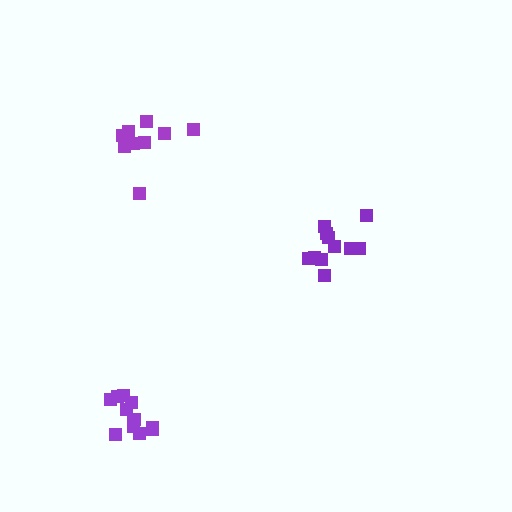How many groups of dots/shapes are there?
There are 3 groups.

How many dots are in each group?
Group 1: 12 dots, Group 2: 11 dots, Group 3: 9 dots (32 total).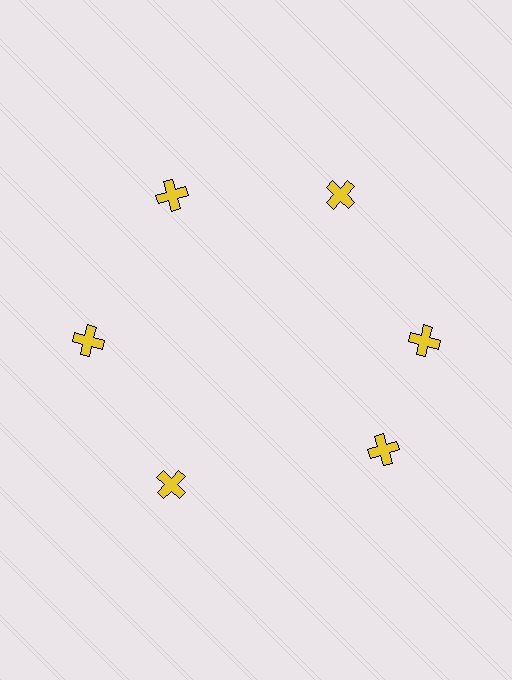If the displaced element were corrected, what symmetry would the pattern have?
It would have 6-fold rotational symmetry — the pattern would map onto itself every 60 degrees.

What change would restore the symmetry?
The symmetry would be restored by rotating it back into even spacing with its neighbors so that all 6 crosses sit at equal angles and equal distance from the center.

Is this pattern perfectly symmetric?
No. The 6 yellow crosses are arranged in a ring, but one element near the 5 o'clock position is rotated out of alignment along the ring, breaking the 6-fold rotational symmetry.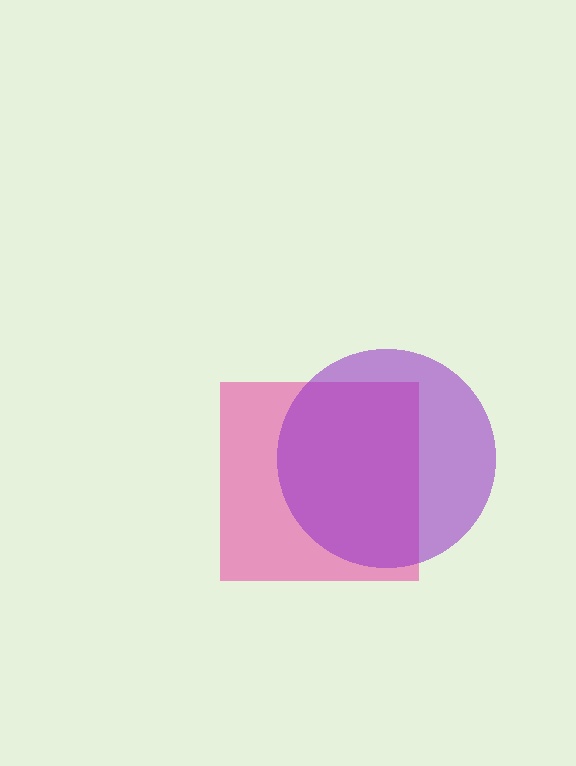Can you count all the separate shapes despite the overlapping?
Yes, there are 2 separate shapes.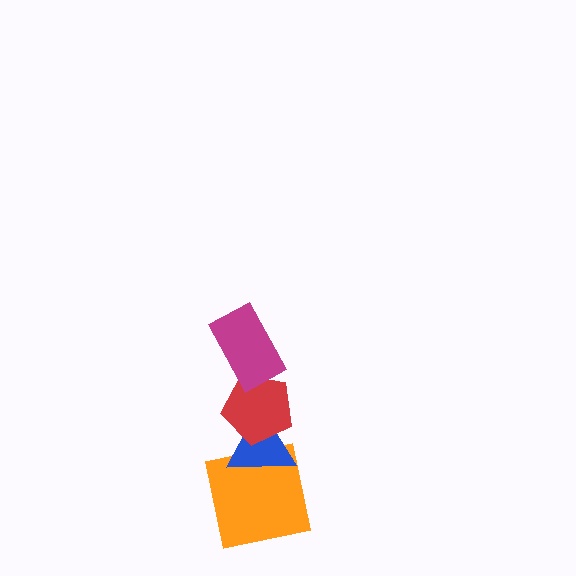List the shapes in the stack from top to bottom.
From top to bottom: the magenta rectangle, the red pentagon, the blue triangle, the orange square.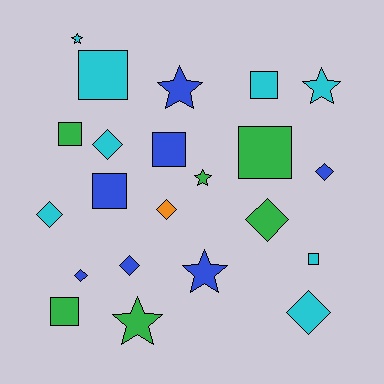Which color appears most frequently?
Cyan, with 8 objects.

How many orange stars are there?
There are no orange stars.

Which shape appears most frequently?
Square, with 8 objects.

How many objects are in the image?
There are 22 objects.